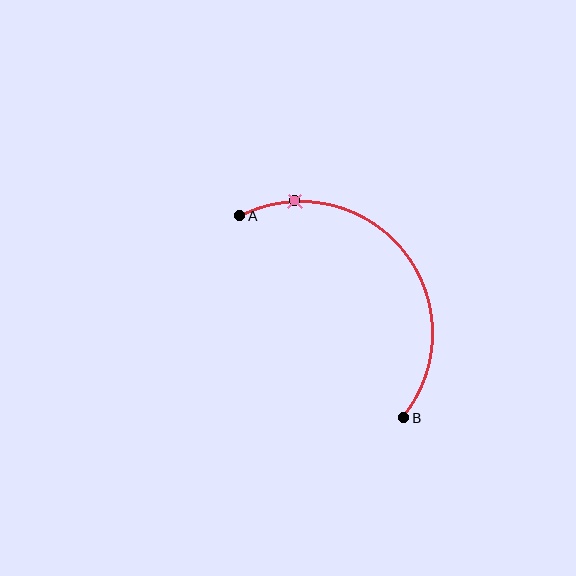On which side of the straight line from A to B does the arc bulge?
The arc bulges above and to the right of the straight line connecting A and B.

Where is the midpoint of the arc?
The arc midpoint is the point on the curve farthest from the straight line joining A and B. It sits above and to the right of that line.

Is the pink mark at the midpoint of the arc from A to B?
No. The pink mark lies on the arc but is closer to endpoint A. The arc midpoint would be at the point on the curve equidistant along the arc from both A and B.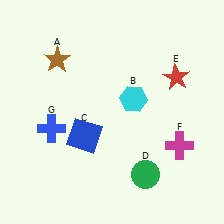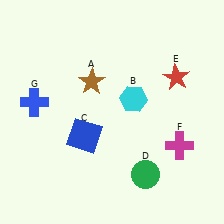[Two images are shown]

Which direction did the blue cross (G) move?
The blue cross (G) moved up.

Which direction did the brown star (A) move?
The brown star (A) moved right.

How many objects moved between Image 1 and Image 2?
2 objects moved between the two images.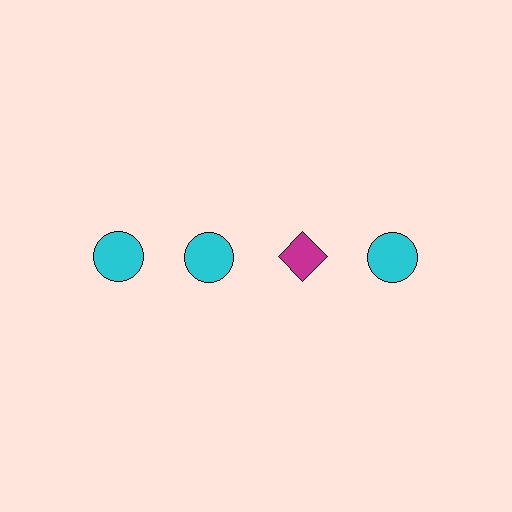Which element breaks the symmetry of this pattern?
The magenta diamond in the top row, center column breaks the symmetry. All other shapes are cyan circles.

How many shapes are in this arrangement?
There are 4 shapes arranged in a grid pattern.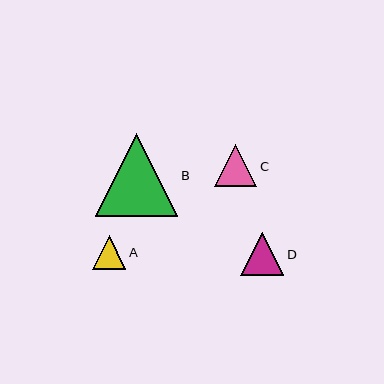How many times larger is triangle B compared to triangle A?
Triangle B is approximately 2.4 times the size of triangle A.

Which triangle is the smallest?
Triangle A is the smallest with a size of approximately 34 pixels.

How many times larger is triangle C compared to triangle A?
Triangle C is approximately 1.2 times the size of triangle A.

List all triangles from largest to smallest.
From largest to smallest: B, D, C, A.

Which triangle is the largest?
Triangle B is the largest with a size of approximately 82 pixels.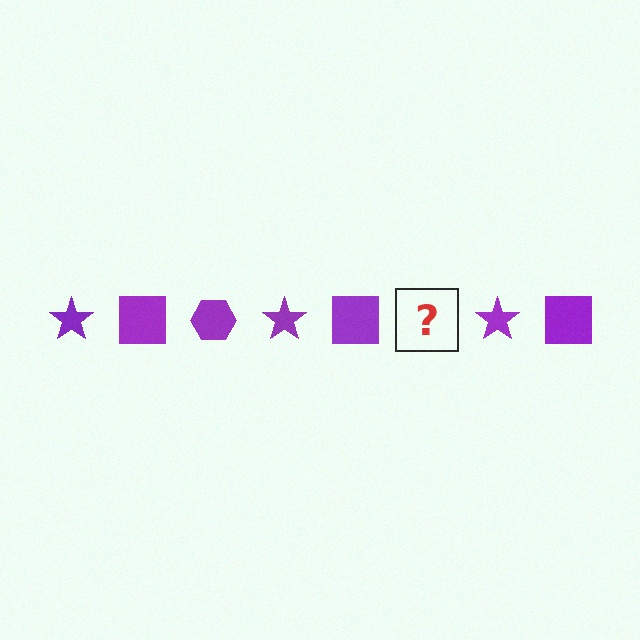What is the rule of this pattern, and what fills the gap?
The rule is that the pattern cycles through star, square, hexagon shapes in purple. The gap should be filled with a purple hexagon.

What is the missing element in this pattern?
The missing element is a purple hexagon.